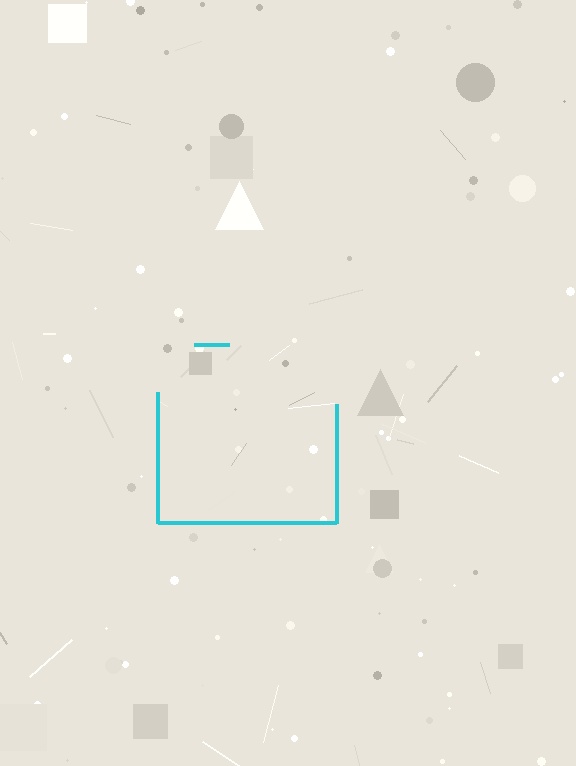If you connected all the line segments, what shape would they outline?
They would outline a square.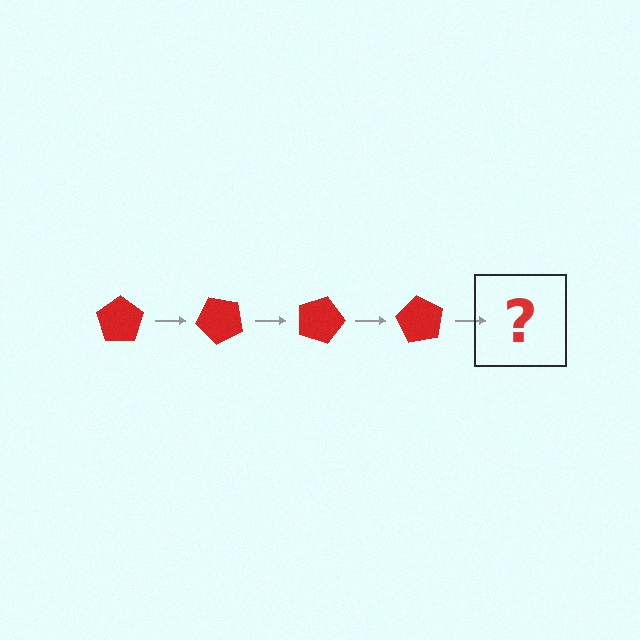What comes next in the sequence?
The next element should be a red pentagon rotated 180 degrees.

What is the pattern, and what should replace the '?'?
The pattern is that the pentagon rotates 45 degrees each step. The '?' should be a red pentagon rotated 180 degrees.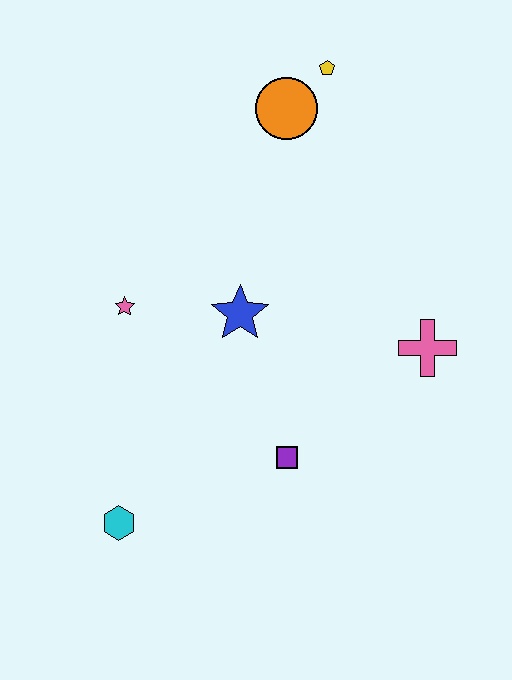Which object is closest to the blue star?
The pink star is closest to the blue star.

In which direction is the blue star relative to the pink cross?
The blue star is to the left of the pink cross.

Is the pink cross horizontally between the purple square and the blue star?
No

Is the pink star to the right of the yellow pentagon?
No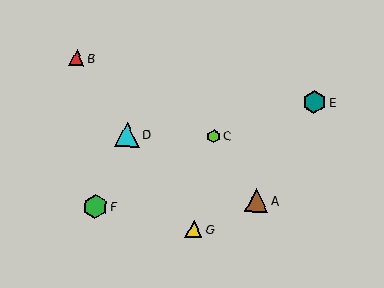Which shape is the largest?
The cyan triangle (labeled D) is the largest.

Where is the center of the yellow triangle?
The center of the yellow triangle is at (194, 229).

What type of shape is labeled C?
Shape C is a lime hexagon.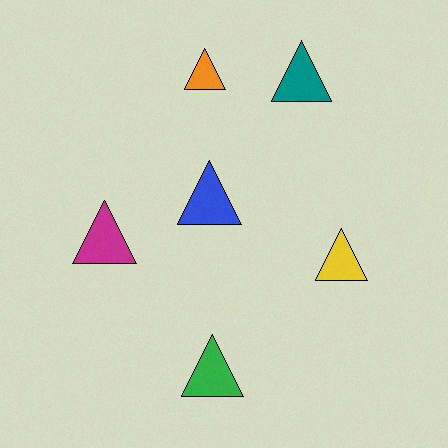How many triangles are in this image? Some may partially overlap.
There are 6 triangles.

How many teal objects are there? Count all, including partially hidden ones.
There is 1 teal object.